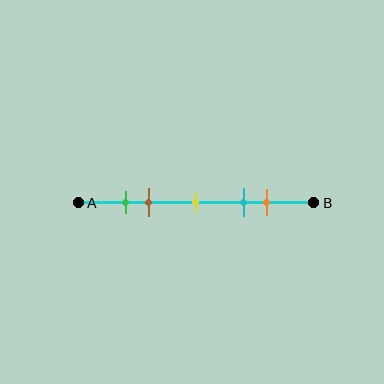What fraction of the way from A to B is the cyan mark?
The cyan mark is approximately 70% (0.7) of the way from A to B.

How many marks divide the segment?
There are 5 marks dividing the segment.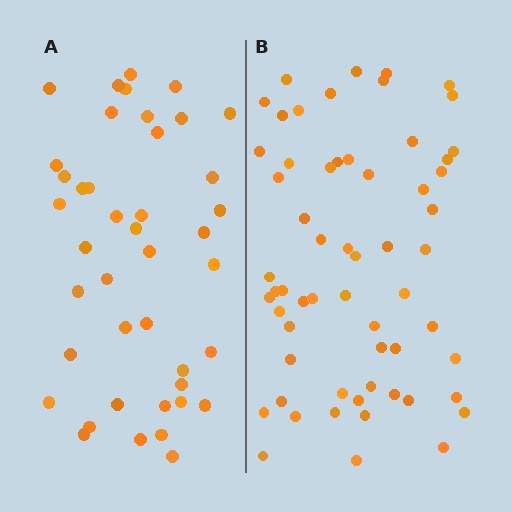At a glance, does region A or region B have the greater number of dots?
Region B (the right region) has more dots.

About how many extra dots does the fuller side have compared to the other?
Region B has approximately 20 more dots than region A.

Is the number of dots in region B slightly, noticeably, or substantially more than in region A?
Region B has noticeably more, but not dramatically so. The ratio is roughly 1.4 to 1.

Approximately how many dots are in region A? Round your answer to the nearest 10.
About 40 dots. (The exact count is 42, which rounds to 40.)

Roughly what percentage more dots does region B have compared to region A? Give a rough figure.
About 45% more.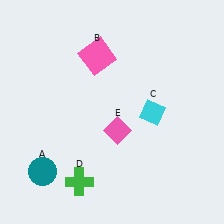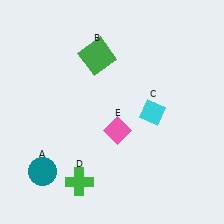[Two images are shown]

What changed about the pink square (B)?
In Image 1, B is pink. In Image 2, it changed to green.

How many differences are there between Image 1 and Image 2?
There is 1 difference between the two images.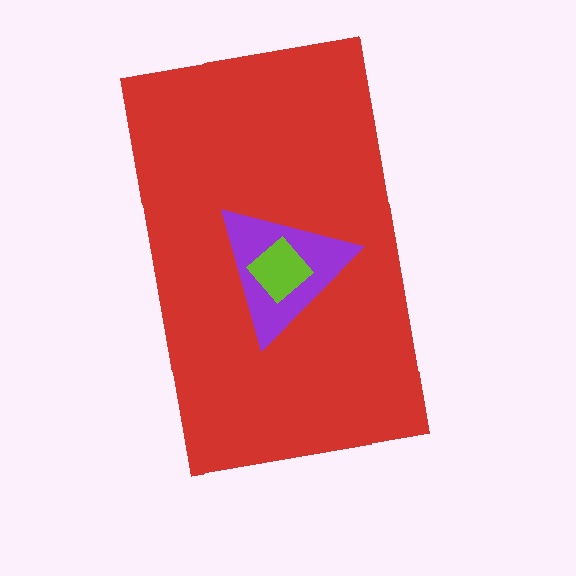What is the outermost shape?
The red rectangle.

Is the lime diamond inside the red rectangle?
Yes.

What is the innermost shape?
The lime diamond.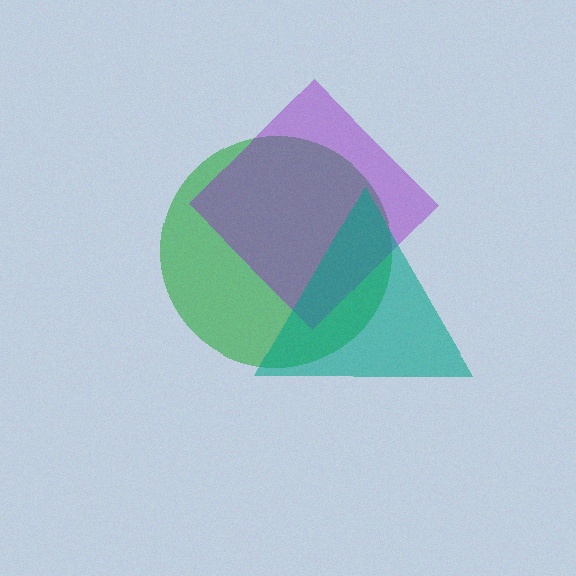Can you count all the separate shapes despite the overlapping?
Yes, there are 3 separate shapes.